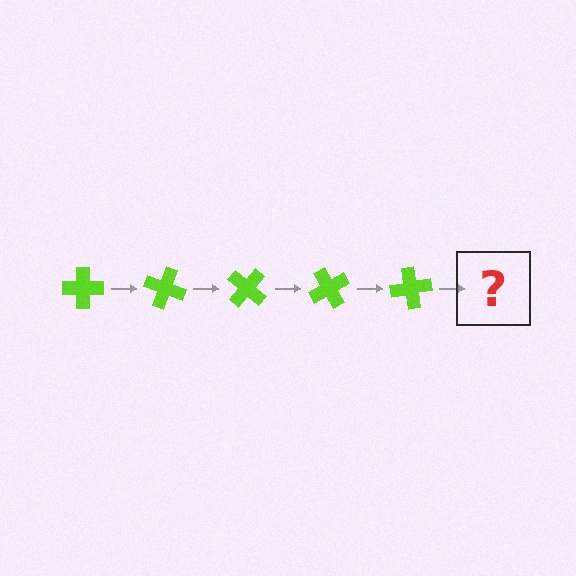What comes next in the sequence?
The next element should be a lime cross rotated 100 degrees.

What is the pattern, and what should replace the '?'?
The pattern is that the cross rotates 20 degrees each step. The '?' should be a lime cross rotated 100 degrees.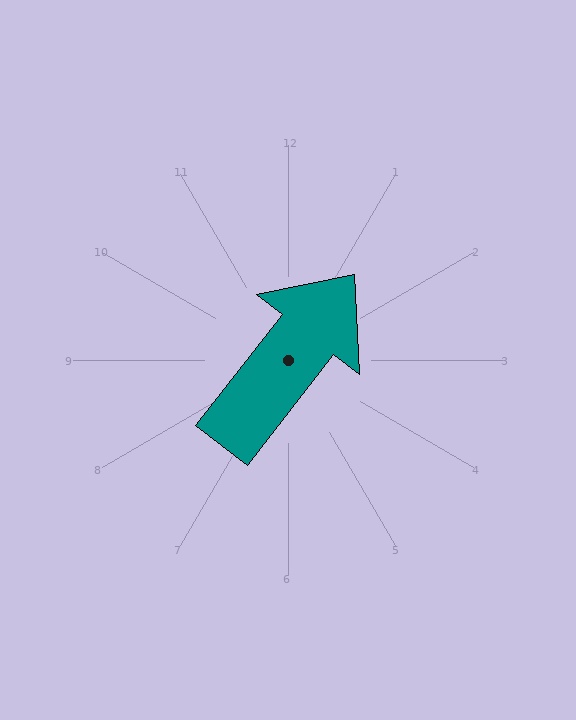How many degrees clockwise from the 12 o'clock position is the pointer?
Approximately 38 degrees.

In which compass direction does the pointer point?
Northeast.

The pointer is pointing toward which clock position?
Roughly 1 o'clock.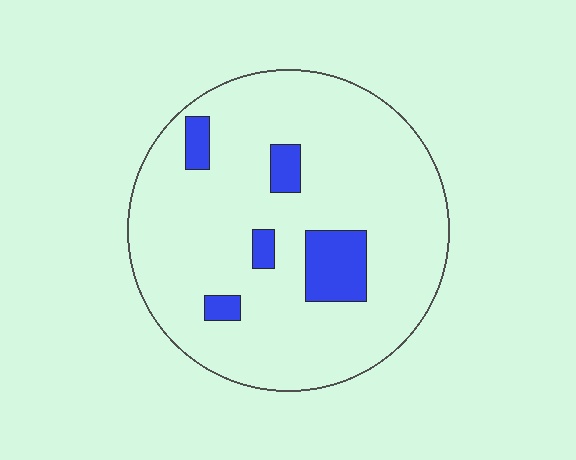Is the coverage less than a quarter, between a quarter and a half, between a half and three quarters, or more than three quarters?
Less than a quarter.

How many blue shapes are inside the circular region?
5.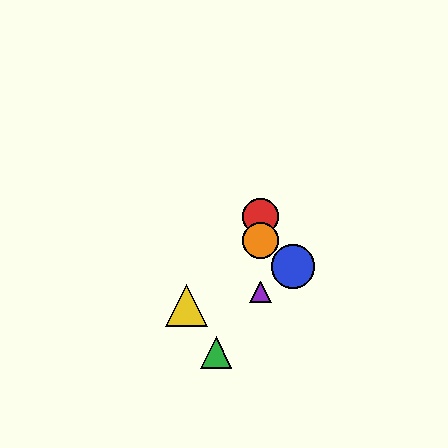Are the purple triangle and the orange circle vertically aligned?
Yes, both are at x≈260.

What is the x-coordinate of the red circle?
The red circle is at x≈260.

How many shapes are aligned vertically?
3 shapes (the red circle, the purple triangle, the orange circle) are aligned vertically.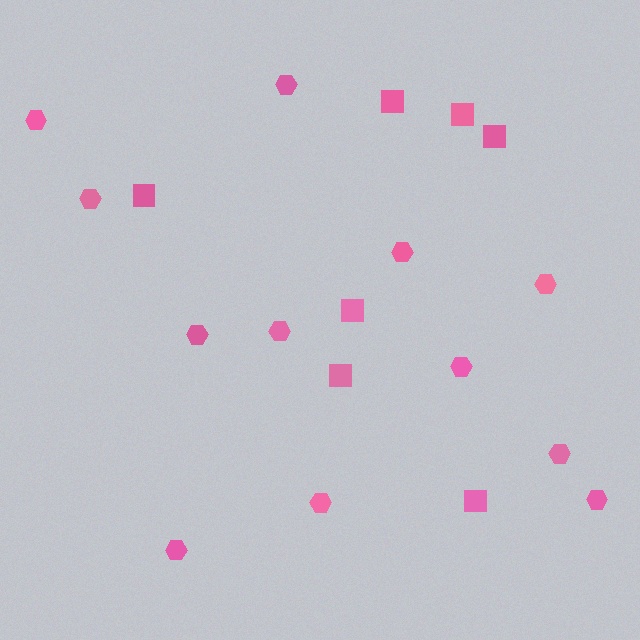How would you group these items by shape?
There are 2 groups: one group of squares (7) and one group of hexagons (12).